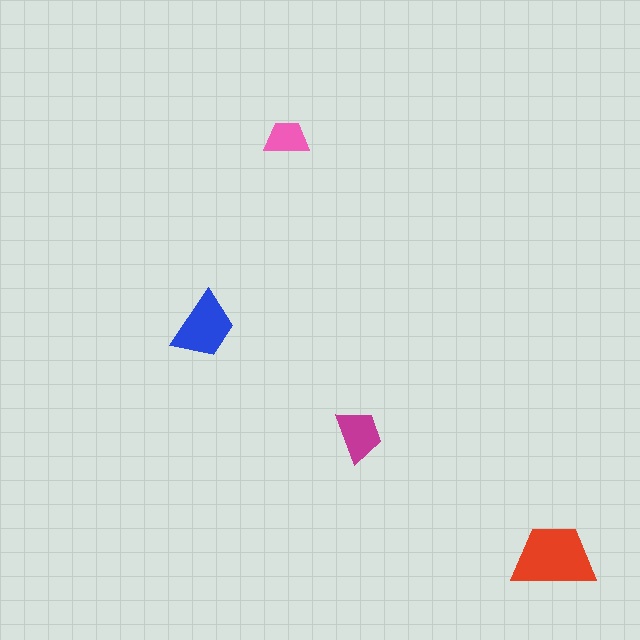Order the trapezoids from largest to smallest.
the red one, the blue one, the magenta one, the pink one.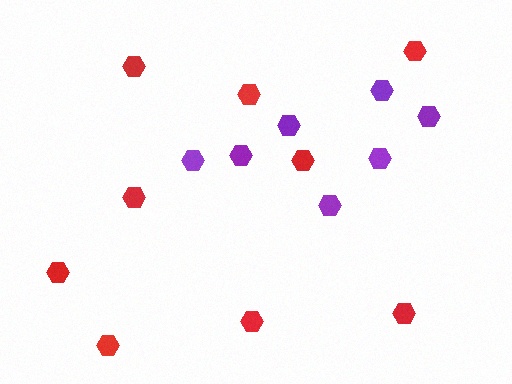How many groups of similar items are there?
There are 2 groups: one group of purple hexagons (7) and one group of red hexagons (9).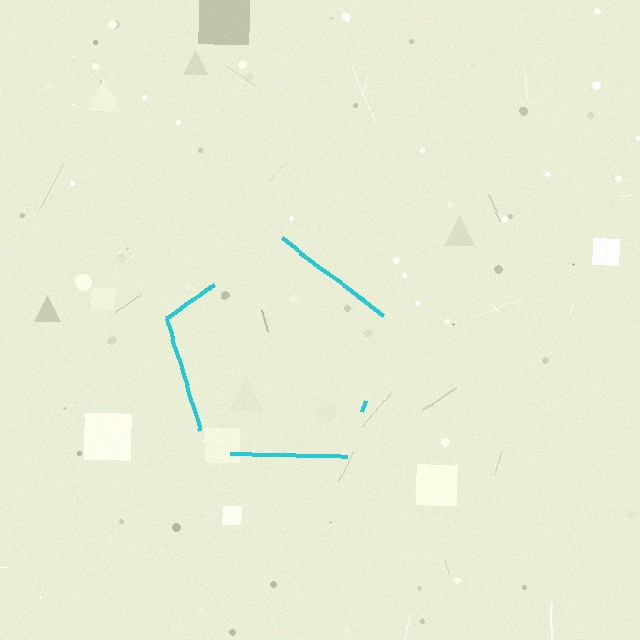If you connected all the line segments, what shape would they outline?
They would outline a pentagon.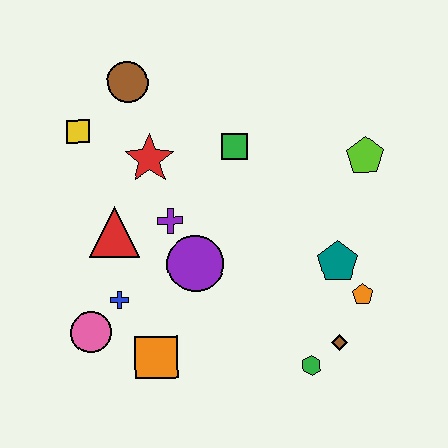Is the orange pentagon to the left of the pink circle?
No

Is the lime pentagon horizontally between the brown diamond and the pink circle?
No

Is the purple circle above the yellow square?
No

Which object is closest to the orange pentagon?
The teal pentagon is closest to the orange pentagon.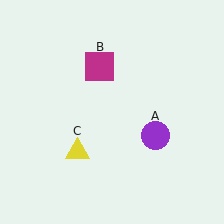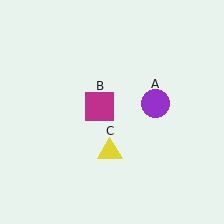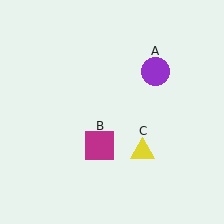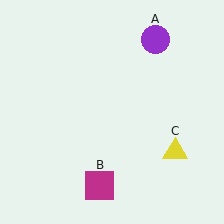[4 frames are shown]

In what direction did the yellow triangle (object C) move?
The yellow triangle (object C) moved right.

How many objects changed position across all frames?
3 objects changed position: purple circle (object A), magenta square (object B), yellow triangle (object C).